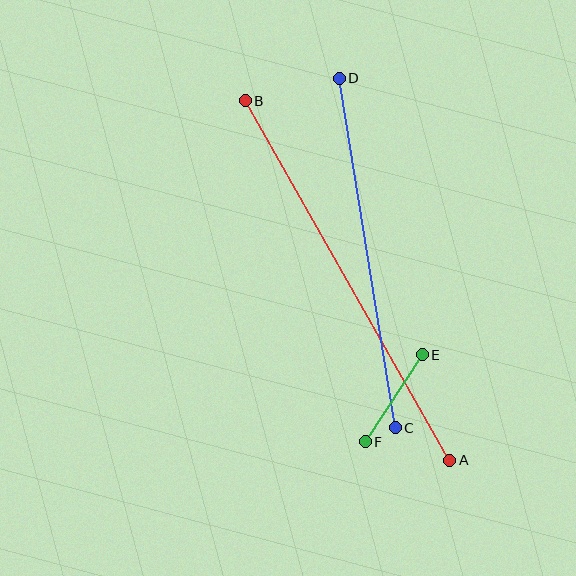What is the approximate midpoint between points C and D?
The midpoint is at approximately (367, 253) pixels.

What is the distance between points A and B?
The distance is approximately 413 pixels.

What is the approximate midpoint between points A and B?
The midpoint is at approximately (347, 281) pixels.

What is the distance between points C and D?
The distance is approximately 354 pixels.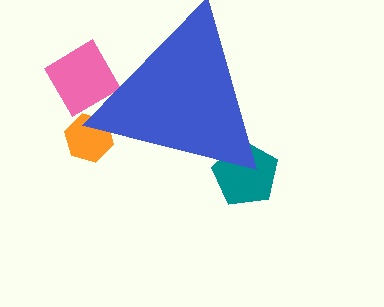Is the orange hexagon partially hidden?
Yes, the orange hexagon is partially hidden behind the blue triangle.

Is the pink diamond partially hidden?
Yes, the pink diamond is partially hidden behind the blue triangle.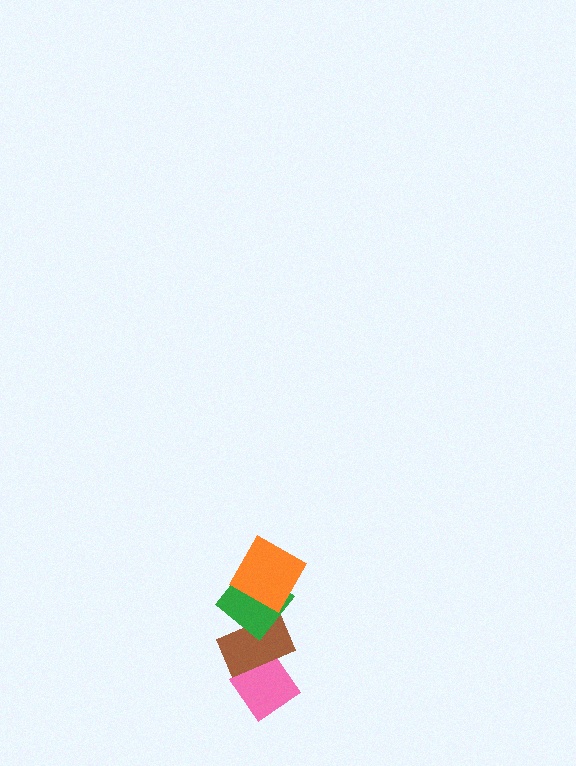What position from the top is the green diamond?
The green diamond is 2nd from the top.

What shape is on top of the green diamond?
The orange square is on top of the green diamond.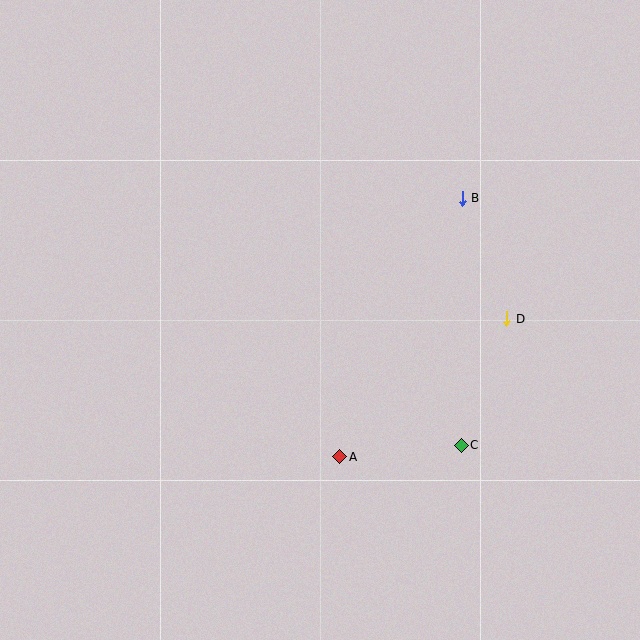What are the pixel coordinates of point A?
Point A is at (340, 457).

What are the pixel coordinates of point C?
Point C is at (461, 445).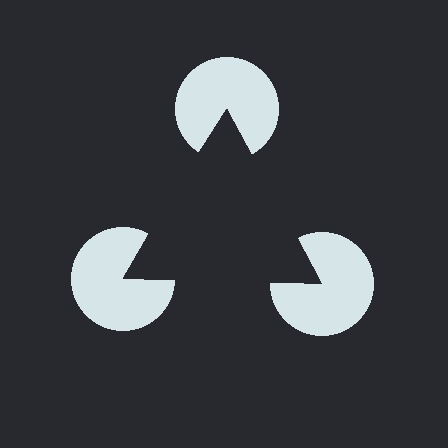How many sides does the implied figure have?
3 sides.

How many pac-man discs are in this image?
There are 3 — one at each vertex of the illusory triangle.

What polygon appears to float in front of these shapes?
An illusory triangle — its edges are inferred from the aligned wedge cuts in the pac-man discs, not physically drawn.